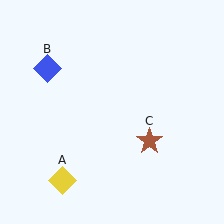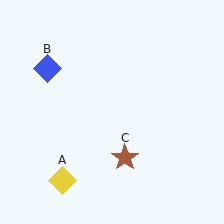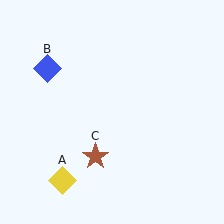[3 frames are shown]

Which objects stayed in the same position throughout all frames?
Yellow diamond (object A) and blue diamond (object B) remained stationary.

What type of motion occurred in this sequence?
The brown star (object C) rotated clockwise around the center of the scene.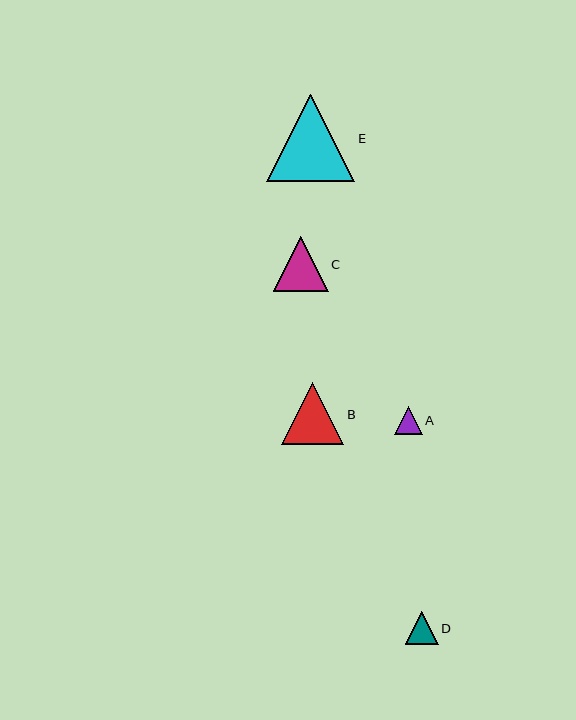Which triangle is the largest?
Triangle E is the largest with a size of approximately 88 pixels.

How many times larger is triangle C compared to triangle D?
Triangle C is approximately 1.7 times the size of triangle D.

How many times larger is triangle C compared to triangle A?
Triangle C is approximately 2.0 times the size of triangle A.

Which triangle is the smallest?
Triangle A is the smallest with a size of approximately 28 pixels.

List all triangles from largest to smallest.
From largest to smallest: E, B, C, D, A.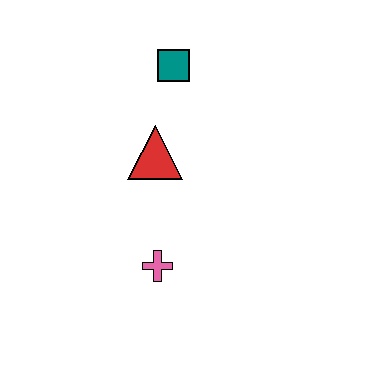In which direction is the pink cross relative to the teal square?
The pink cross is below the teal square.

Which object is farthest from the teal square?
The pink cross is farthest from the teal square.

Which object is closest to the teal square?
The red triangle is closest to the teal square.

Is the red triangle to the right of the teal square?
No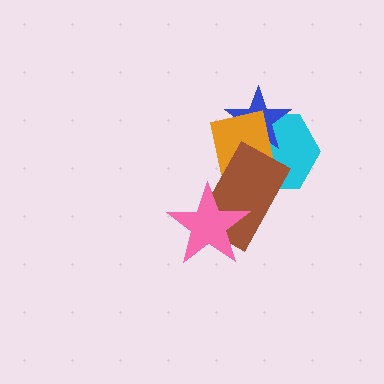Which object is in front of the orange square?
The brown rectangle is in front of the orange square.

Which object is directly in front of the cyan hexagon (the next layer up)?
The blue star is directly in front of the cyan hexagon.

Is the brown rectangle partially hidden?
Yes, it is partially covered by another shape.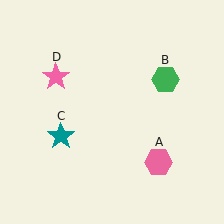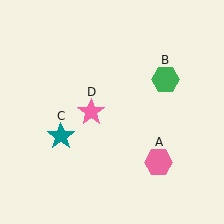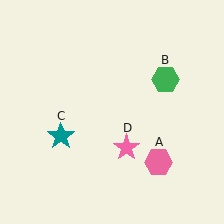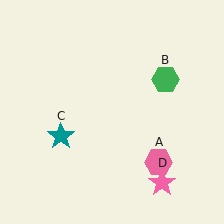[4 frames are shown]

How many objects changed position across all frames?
1 object changed position: pink star (object D).